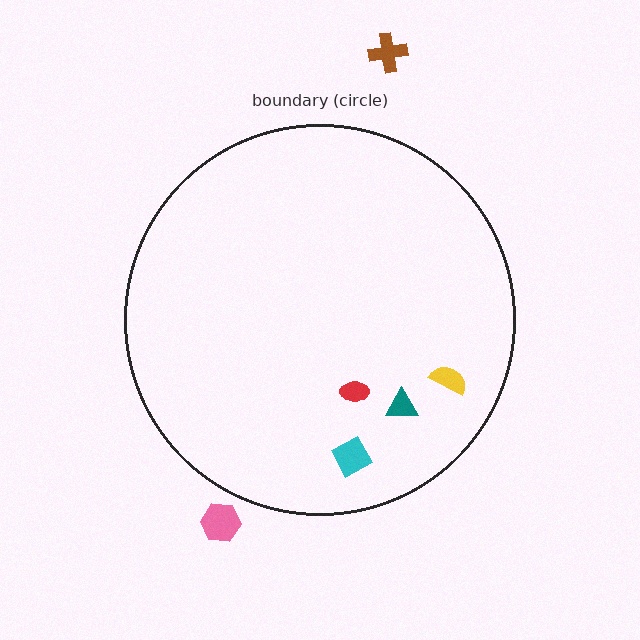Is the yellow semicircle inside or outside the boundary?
Inside.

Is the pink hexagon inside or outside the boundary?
Outside.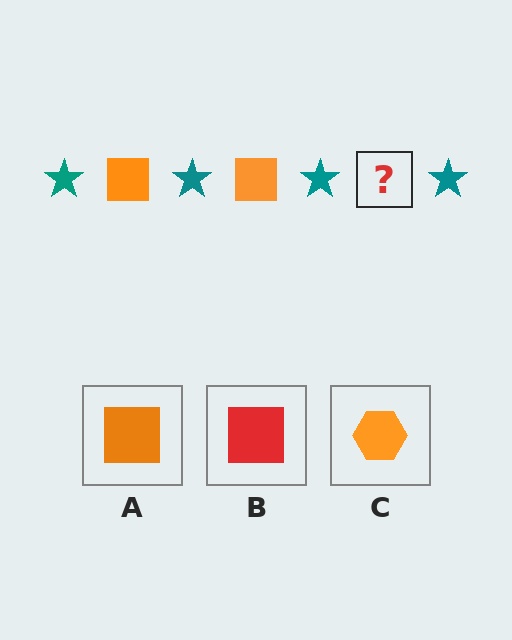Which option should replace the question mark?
Option A.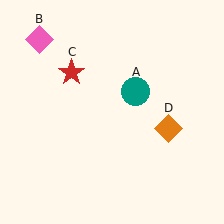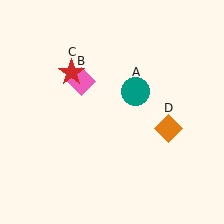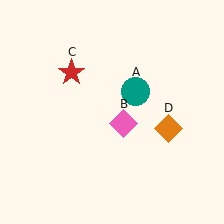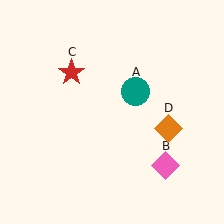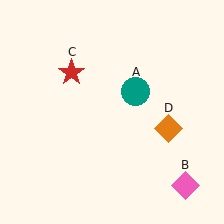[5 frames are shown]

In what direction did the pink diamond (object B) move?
The pink diamond (object B) moved down and to the right.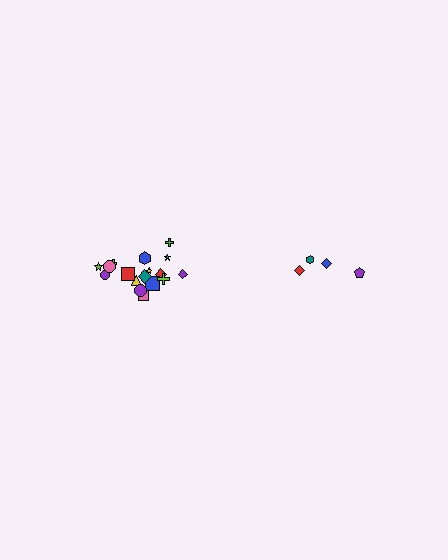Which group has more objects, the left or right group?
The left group.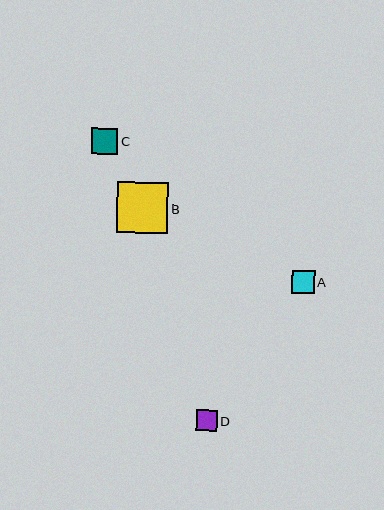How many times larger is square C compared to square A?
Square C is approximately 1.1 times the size of square A.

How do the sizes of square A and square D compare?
Square A and square D are approximately the same size.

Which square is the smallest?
Square D is the smallest with a size of approximately 21 pixels.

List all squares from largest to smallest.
From largest to smallest: B, C, A, D.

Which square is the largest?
Square B is the largest with a size of approximately 51 pixels.